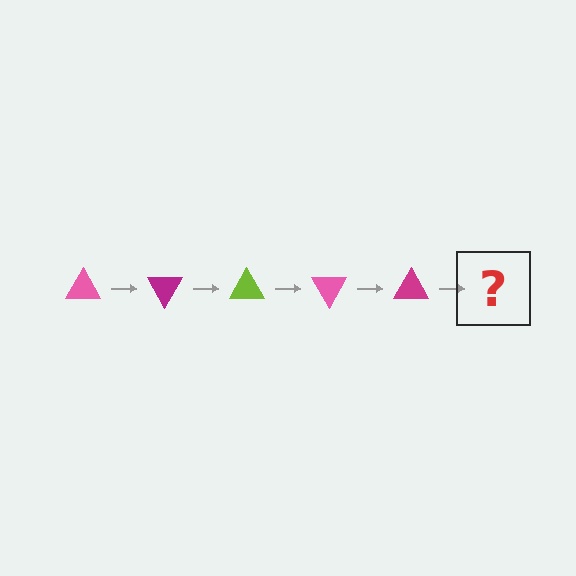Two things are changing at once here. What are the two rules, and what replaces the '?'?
The two rules are that it rotates 60 degrees each step and the color cycles through pink, magenta, and lime. The '?' should be a lime triangle, rotated 300 degrees from the start.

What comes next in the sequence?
The next element should be a lime triangle, rotated 300 degrees from the start.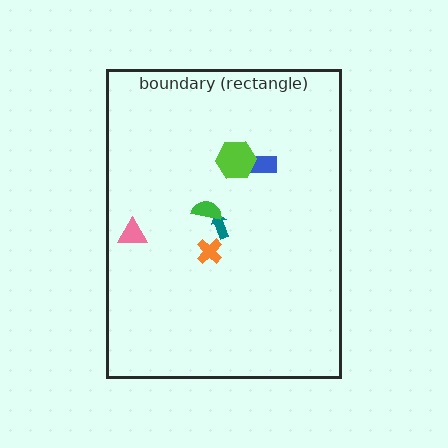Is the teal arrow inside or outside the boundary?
Inside.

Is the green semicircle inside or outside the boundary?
Inside.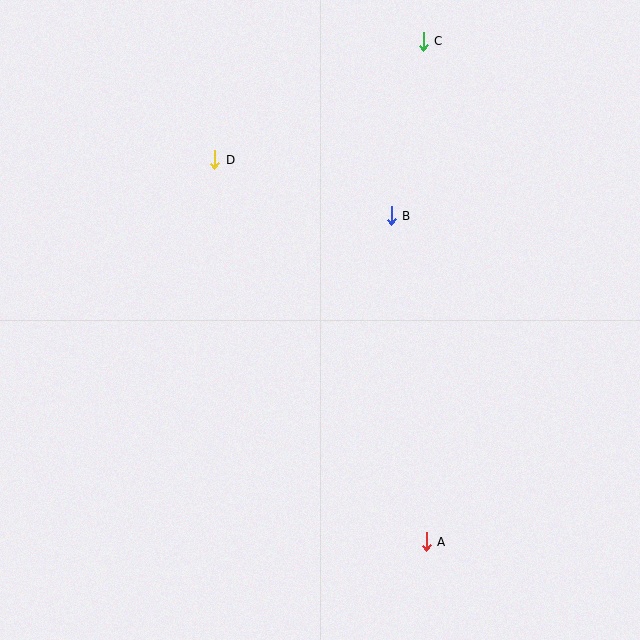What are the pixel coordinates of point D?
Point D is at (215, 160).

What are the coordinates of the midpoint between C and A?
The midpoint between C and A is at (425, 291).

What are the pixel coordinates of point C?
Point C is at (423, 41).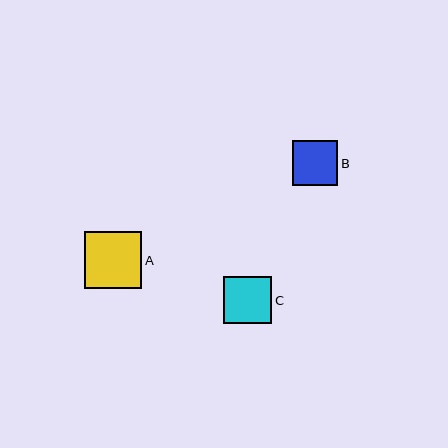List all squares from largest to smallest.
From largest to smallest: A, C, B.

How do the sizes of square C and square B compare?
Square C and square B are approximately the same size.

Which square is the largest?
Square A is the largest with a size of approximately 57 pixels.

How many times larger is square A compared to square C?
Square A is approximately 1.2 times the size of square C.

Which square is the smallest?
Square B is the smallest with a size of approximately 45 pixels.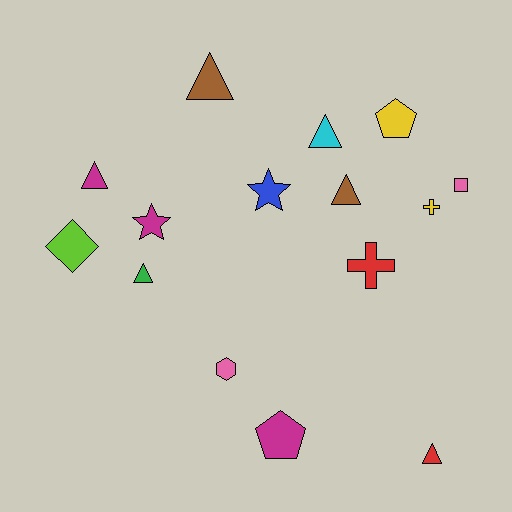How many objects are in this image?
There are 15 objects.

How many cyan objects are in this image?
There is 1 cyan object.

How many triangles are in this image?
There are 6 triangles.